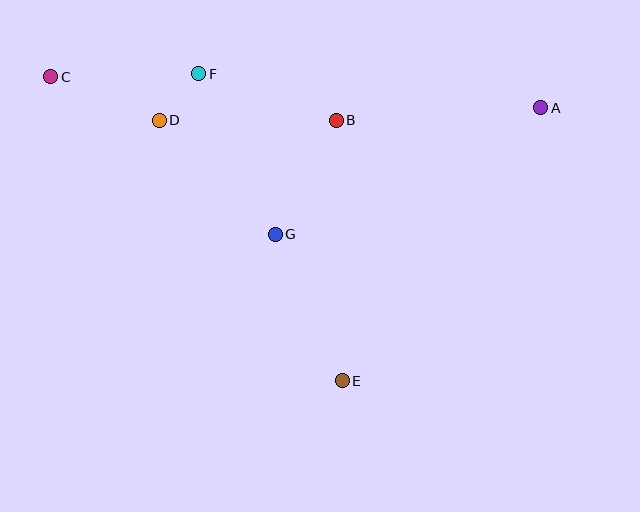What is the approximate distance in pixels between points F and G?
The distance between F and G is approximately 178 pixels.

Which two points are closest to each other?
Points D and F are closest to each other.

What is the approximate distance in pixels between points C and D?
The distance between C and D is approximately 117 pixels.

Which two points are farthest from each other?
Points A and C are farthest from each other.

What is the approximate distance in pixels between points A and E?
The distance between A and E is approximately 337 pixels.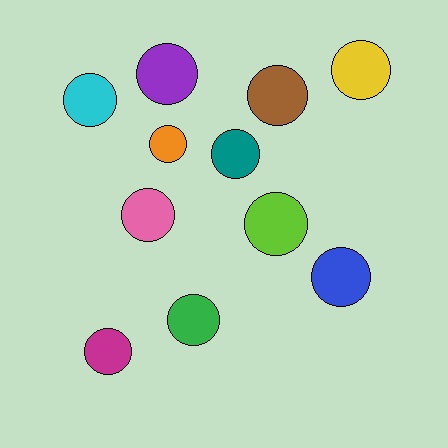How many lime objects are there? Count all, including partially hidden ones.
There is 1 lime object.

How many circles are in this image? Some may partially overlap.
There are 11 circles.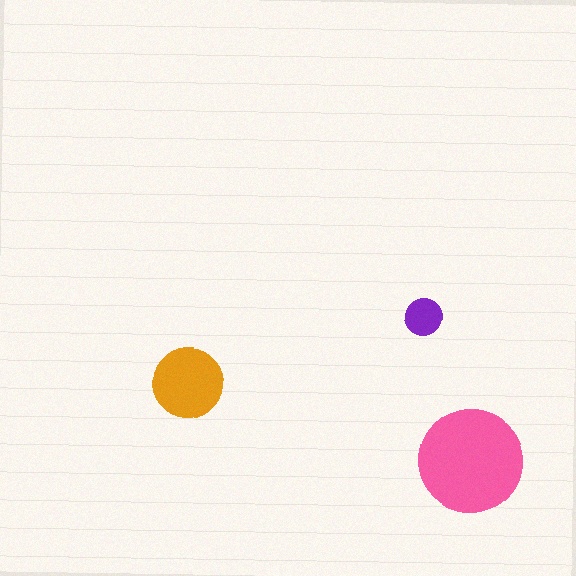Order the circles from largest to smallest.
the pink one, the orange one, the purple one.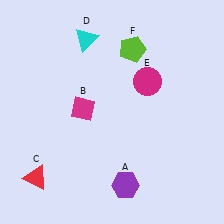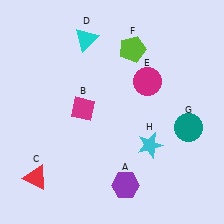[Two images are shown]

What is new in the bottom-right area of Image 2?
A cyan star (H) was added in the bottom-right area of Image 2.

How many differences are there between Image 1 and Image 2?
There are 2 differences between the two images.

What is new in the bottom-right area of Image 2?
A teal circle (G) was added in the bottom-right area of Image 2.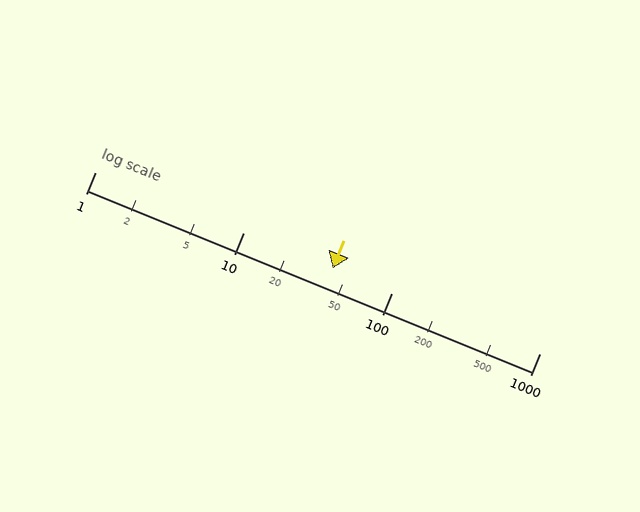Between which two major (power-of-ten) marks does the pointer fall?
The pointer is between 10 and 100.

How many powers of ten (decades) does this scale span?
The scale spans 3 decades, from 1 to 1000.